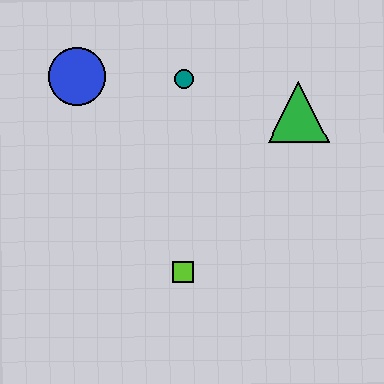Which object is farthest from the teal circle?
The lime square is farthest from the teal circle.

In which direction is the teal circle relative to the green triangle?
The teal circle is to the left of the green triangle.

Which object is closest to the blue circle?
The teal circle is closest to the blue circle.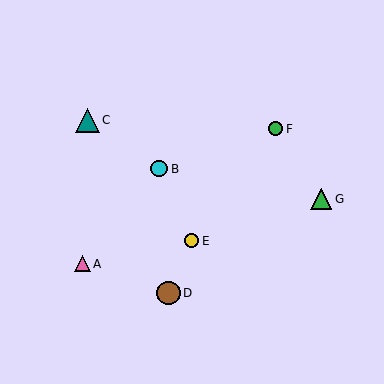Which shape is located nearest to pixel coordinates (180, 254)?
The yellow circle (labeled E) at (192, 241) is nearest to that location.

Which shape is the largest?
The teal triangle (labeled C) is the largest.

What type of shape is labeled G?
Shape G is a green triangle.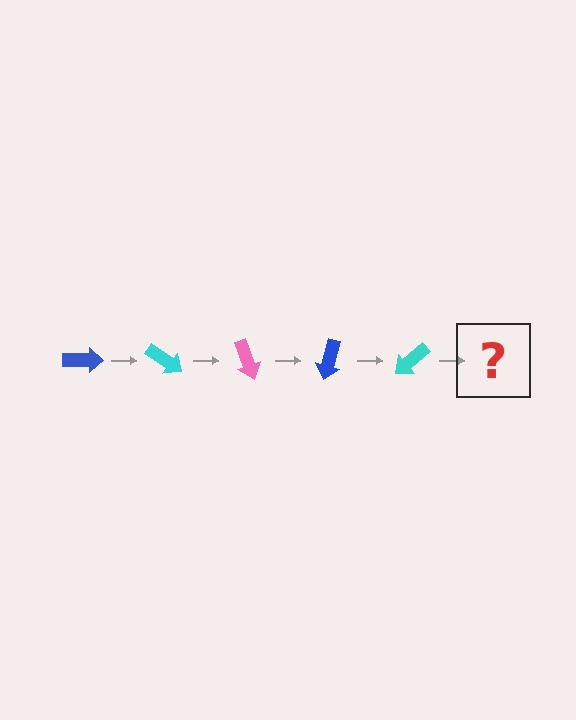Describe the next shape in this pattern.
It should be a pink arrow, rotated 175 degrees from the start.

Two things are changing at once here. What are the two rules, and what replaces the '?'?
The two rules are that it rotates 35 degrees each step and the color cycles through blue, cyan, and pink. The '?' should be a pink arrow, rotated 175 degrees from the start.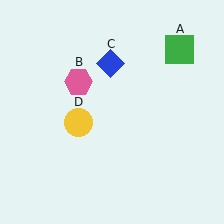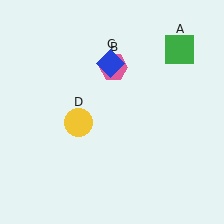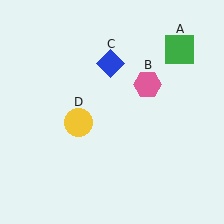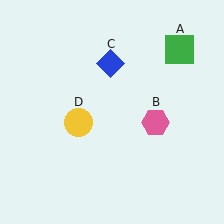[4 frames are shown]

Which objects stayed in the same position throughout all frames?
Green square (object A) and blue diamond (object C) and yellow circle (object D) remained stationary.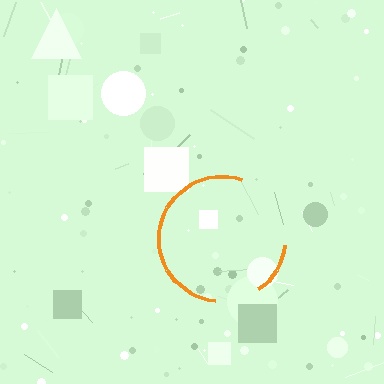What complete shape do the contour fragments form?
The contour fragments form a circle.